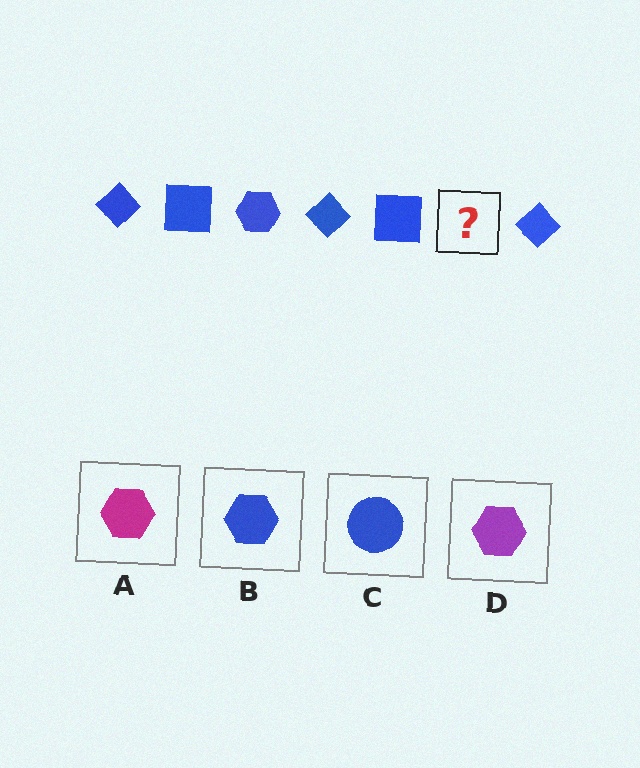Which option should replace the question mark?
Option B.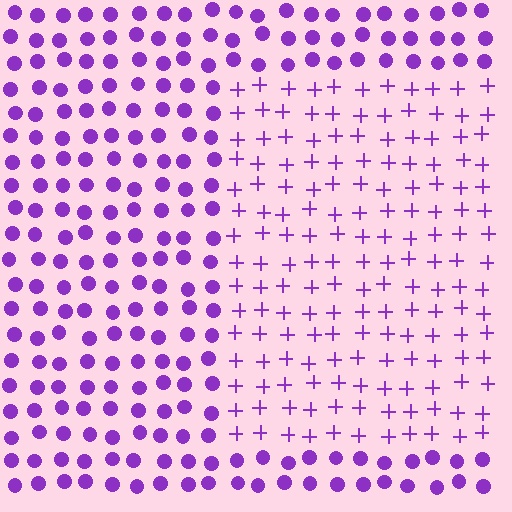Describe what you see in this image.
The image is filled with small purple elements arranged in a uniform grid. A rectangle-shaped region contains plus signs, while the surrounding area contains circles. The boundary is defined purely by the change in element shape.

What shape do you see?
I see a rectangle.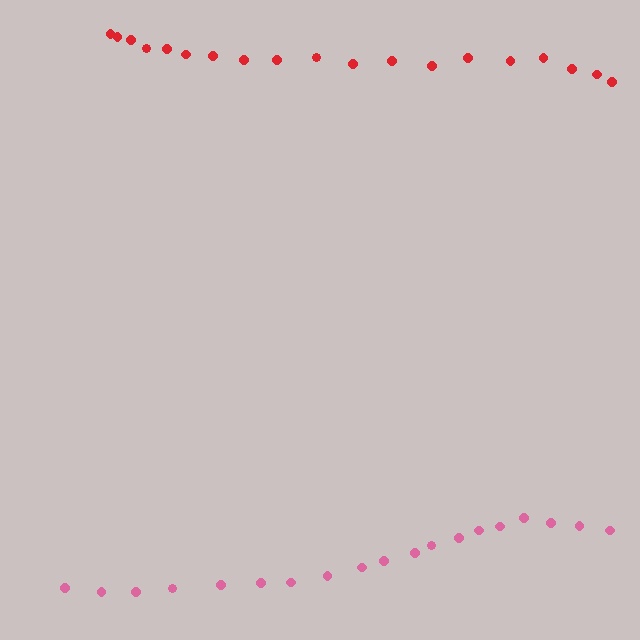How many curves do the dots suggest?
There are 2 distinct paths.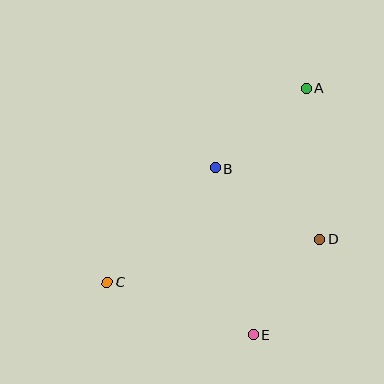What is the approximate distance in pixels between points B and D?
The distance between B and D is approximately 126 pixels.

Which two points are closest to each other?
Points D and E are closest to each other.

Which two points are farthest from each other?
Points A and C are farthest from each other.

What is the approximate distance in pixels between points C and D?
The distance between C and D is approximately 217 pixels.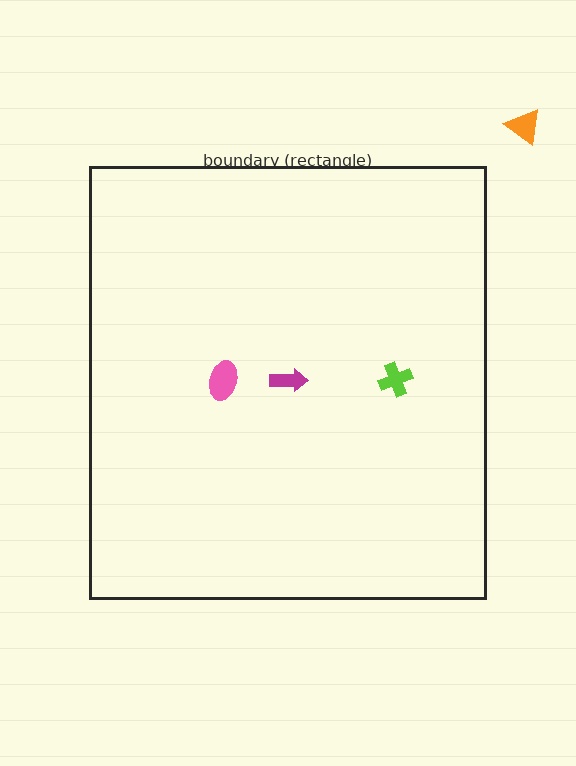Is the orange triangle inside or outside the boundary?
Outside.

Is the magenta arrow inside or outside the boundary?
Inside.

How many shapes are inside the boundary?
3 inside, 1 outside.